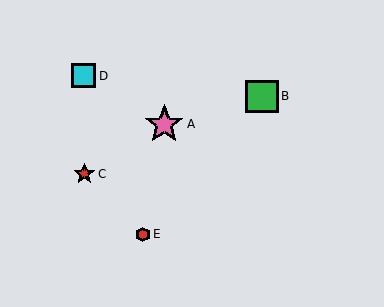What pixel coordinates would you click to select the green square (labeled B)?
Click at (262, 96) to select the green square B.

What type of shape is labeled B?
Shape B is a green square.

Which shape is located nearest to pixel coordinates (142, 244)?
The red hexagon (labeled E) at (143, 234) is nearest to that location.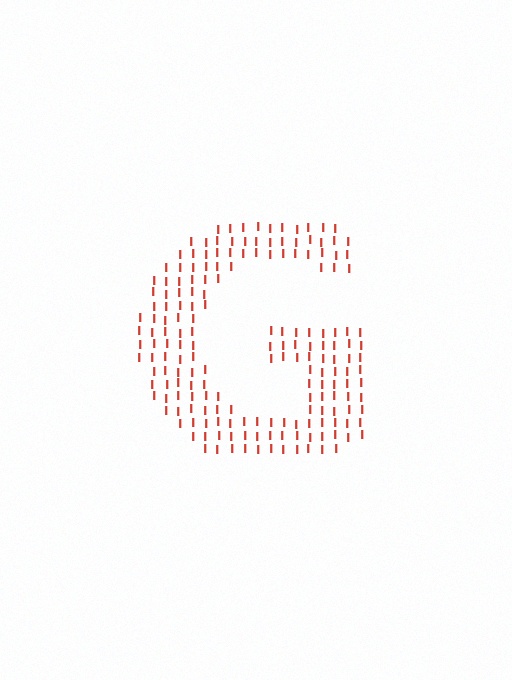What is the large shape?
The large shape is the letter G.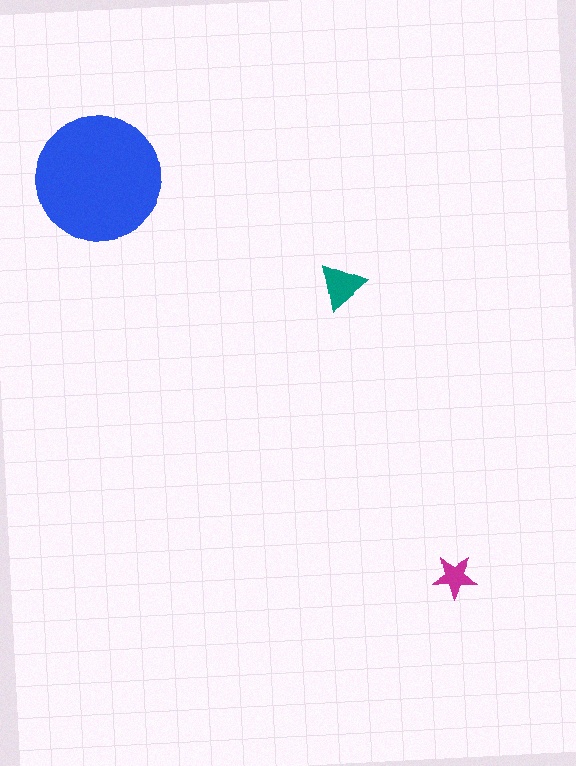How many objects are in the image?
There are 3 objects in the image.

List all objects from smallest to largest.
The magenta star, the teal triangle, the blue circle.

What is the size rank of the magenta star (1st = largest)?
3rd.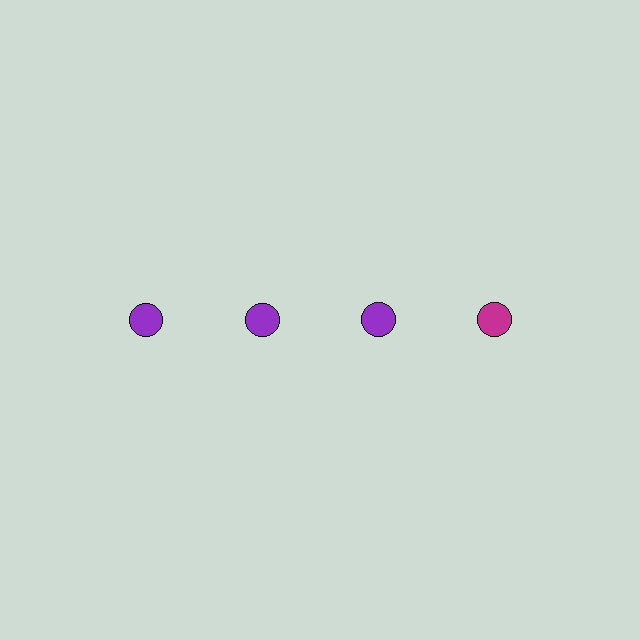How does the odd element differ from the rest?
It has a different color: magenta instead of purple.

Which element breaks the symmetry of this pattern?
The magenta circle in the top row, second from right column breaks the symmetry. All other shapes are purple circles.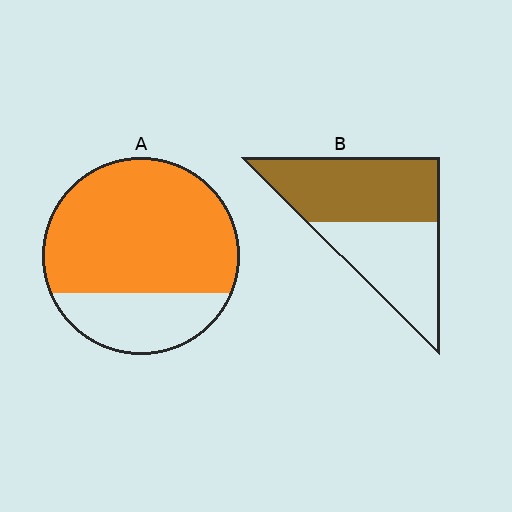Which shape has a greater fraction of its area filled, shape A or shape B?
Shape A.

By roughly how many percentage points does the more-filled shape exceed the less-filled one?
By roughly 20 percentage points (A over B).